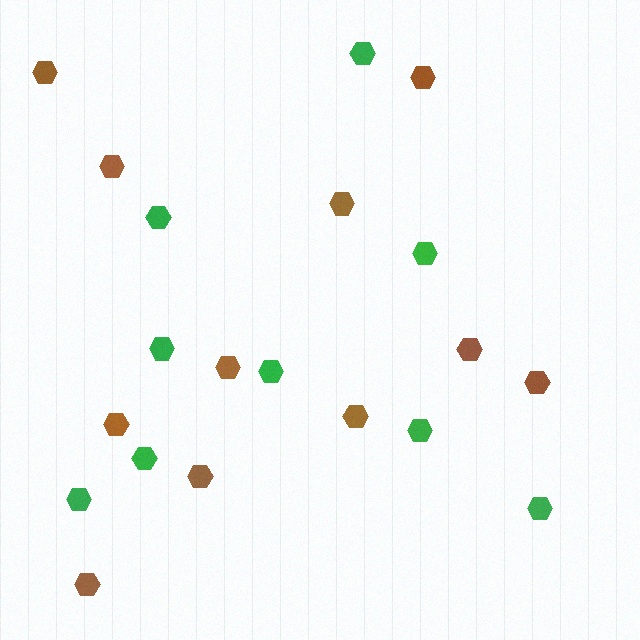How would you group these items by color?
There are 2 groups: one group of brown hexagons (11) and one group of green hexagons (9).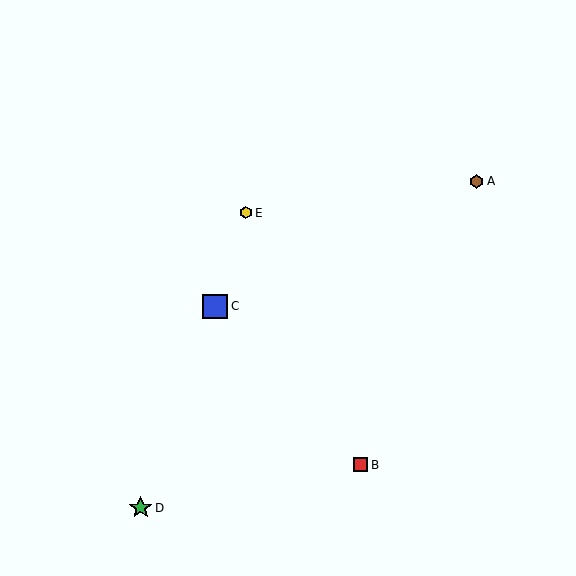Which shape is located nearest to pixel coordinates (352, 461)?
The red square (labeled B) at (361, 465) is nearest to that location.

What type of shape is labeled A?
Shape A is a brown hexagon.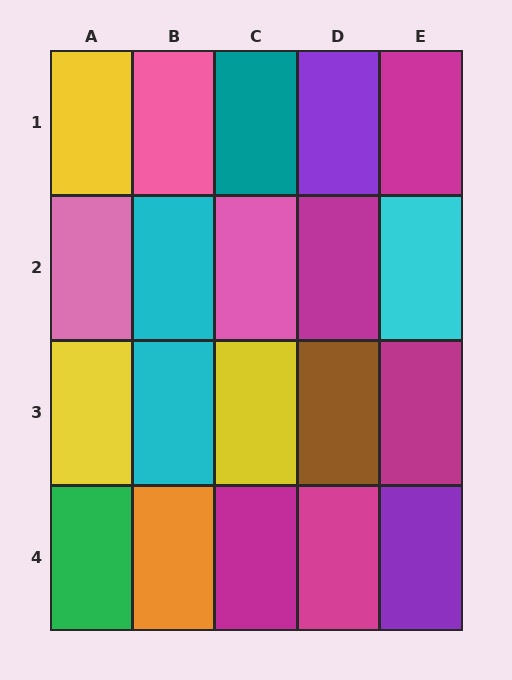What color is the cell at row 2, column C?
Pink.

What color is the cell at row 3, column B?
Cyan.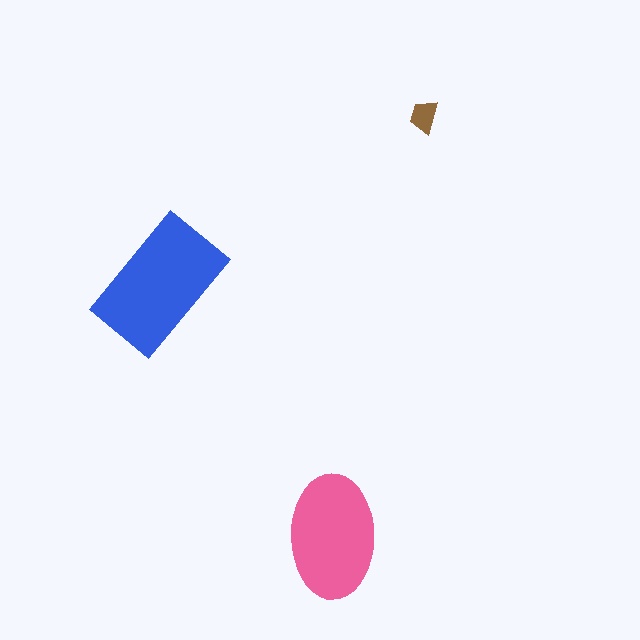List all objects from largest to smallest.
The blue rectangle, the pink ellipse, the brown trapezoid.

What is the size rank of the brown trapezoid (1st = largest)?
3rd.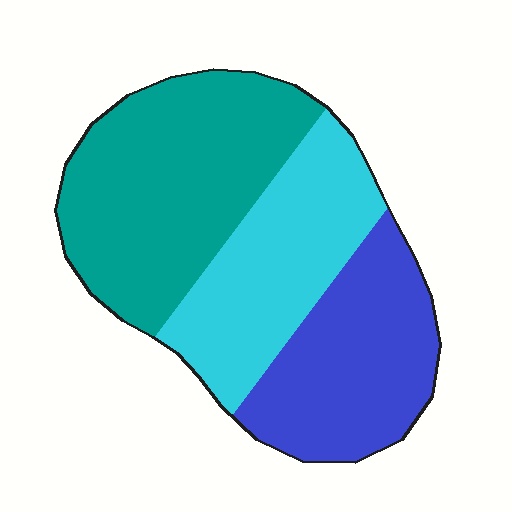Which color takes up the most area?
Teal, at roughly 40%.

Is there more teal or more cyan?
Teal.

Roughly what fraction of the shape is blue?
Blue takes up between a sixth and a third of the shape.